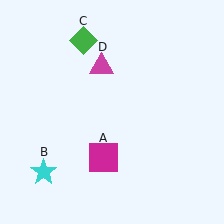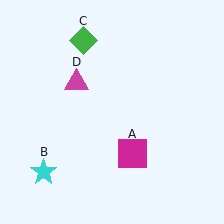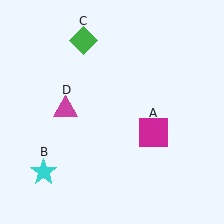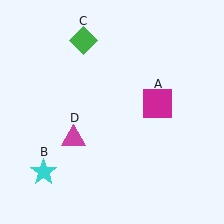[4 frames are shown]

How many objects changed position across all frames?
2 objects changed position: magenta square (object A), magenta triangle (object D).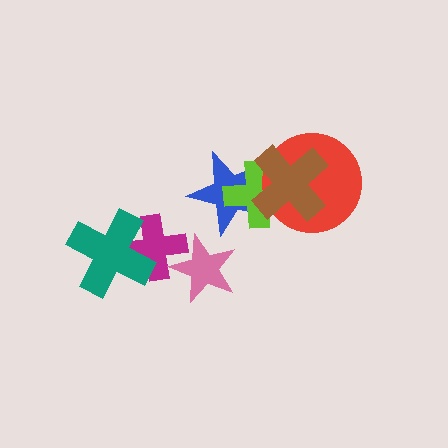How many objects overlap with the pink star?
1 object overlaps with the pink star.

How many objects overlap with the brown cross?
3 objects overlap with the brown cross.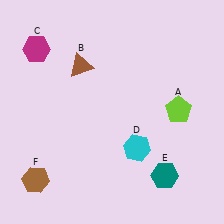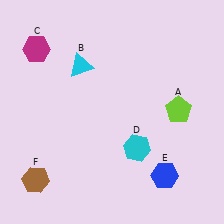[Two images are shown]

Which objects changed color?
B changed from brown to cyan. E changed from teal to blue.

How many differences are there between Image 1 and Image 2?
There are 2 differences between the two images.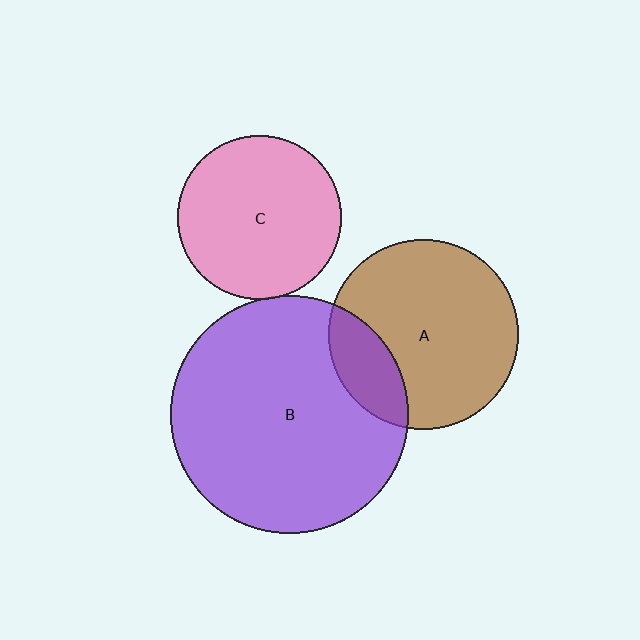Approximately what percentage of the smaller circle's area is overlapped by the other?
Approximately 5%.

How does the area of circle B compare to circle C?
Approximately 2.1 times.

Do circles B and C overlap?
Yes.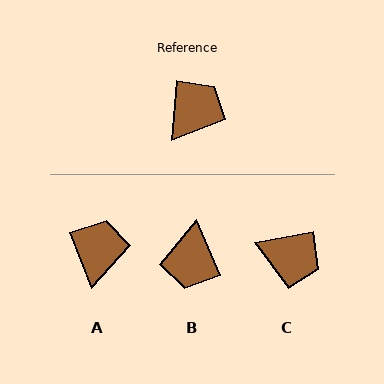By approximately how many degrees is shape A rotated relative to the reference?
Approximately 26 degrees counter-clockwise.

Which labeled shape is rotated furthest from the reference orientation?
B, about 152 degrees away.